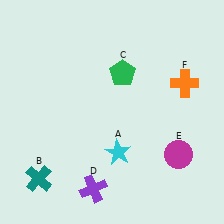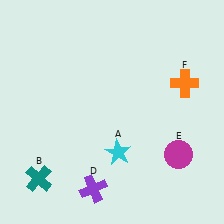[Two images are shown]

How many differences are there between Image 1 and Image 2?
There is 1 difference between the two images.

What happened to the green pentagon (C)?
The green pentagon (C) was removed in Image 2. It was in the top-right area of Image 1.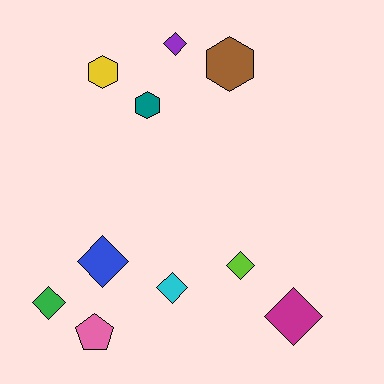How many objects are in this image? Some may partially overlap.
There are 10 objects.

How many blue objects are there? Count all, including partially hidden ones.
There is 1 blue object.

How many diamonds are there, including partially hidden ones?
There are 6 diamonds.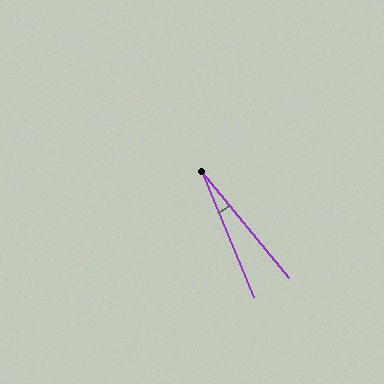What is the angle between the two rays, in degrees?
Approximately 17 degrees.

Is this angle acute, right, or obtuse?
It is acute.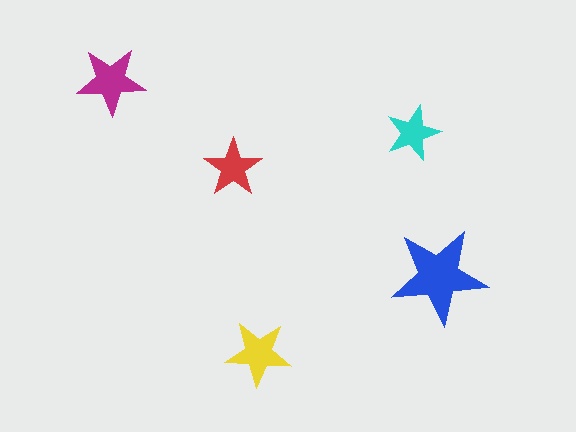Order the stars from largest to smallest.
the blue one, the magenta one, the yellow one, the red one, the cyan one.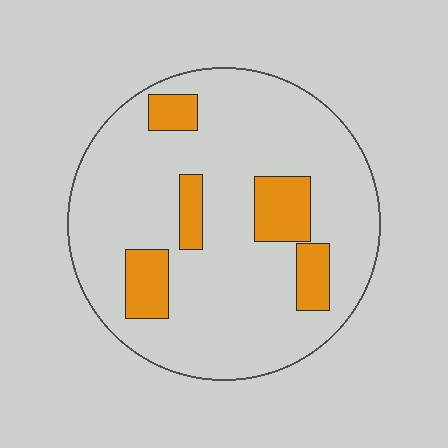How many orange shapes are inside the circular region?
5.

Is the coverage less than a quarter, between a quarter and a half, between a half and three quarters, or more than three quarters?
Less than a quarter.